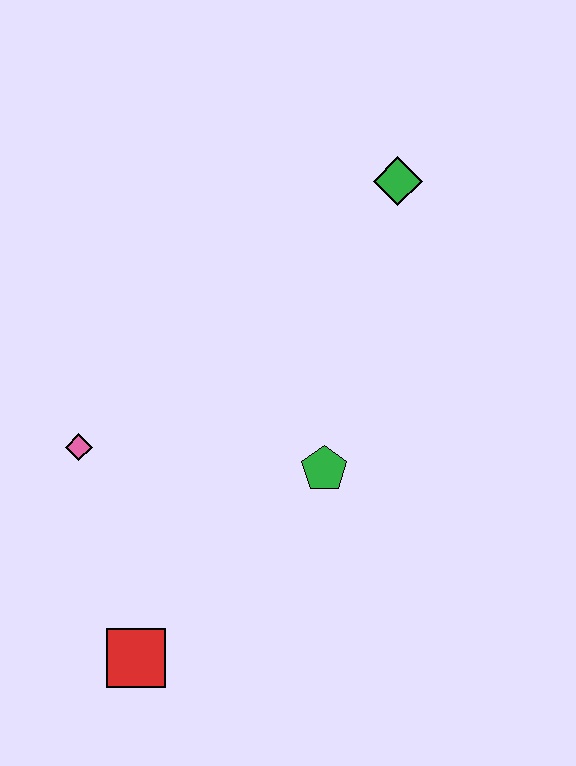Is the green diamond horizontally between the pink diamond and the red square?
No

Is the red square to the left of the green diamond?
Yes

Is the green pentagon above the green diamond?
No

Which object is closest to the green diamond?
The green pentagon is closest to the green diamond.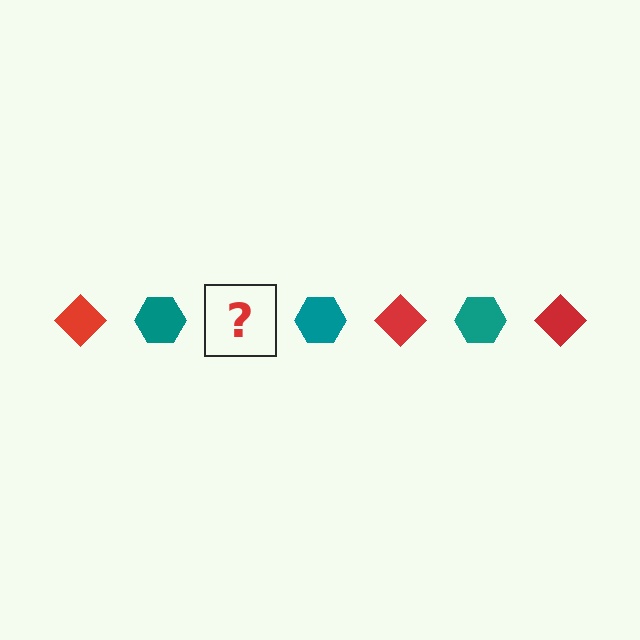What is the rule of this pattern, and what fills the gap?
The rule is that the pattern alternates between red diamond and teal hexagon. The gap should be filled with a red diamond.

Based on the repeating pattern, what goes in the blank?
The blank should be a red diamond.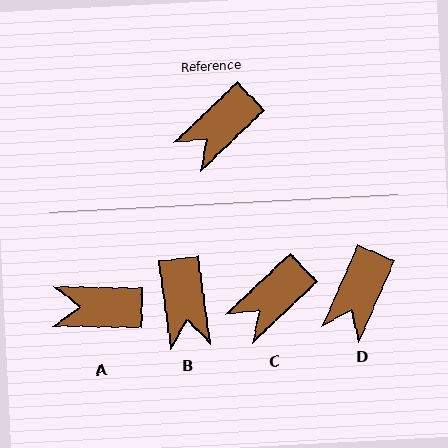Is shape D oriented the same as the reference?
No, it is off by about 23 degrees.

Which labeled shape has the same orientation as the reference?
C.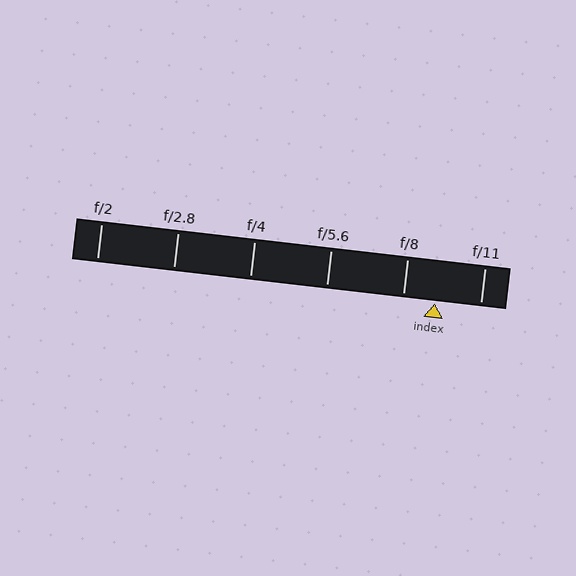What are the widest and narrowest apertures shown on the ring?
The widest aperture shown is f/2 and the narrowest is f/11.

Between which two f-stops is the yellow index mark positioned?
The index mark is between f/8 and f/11.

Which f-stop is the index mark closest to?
The index mark is closest to f/8.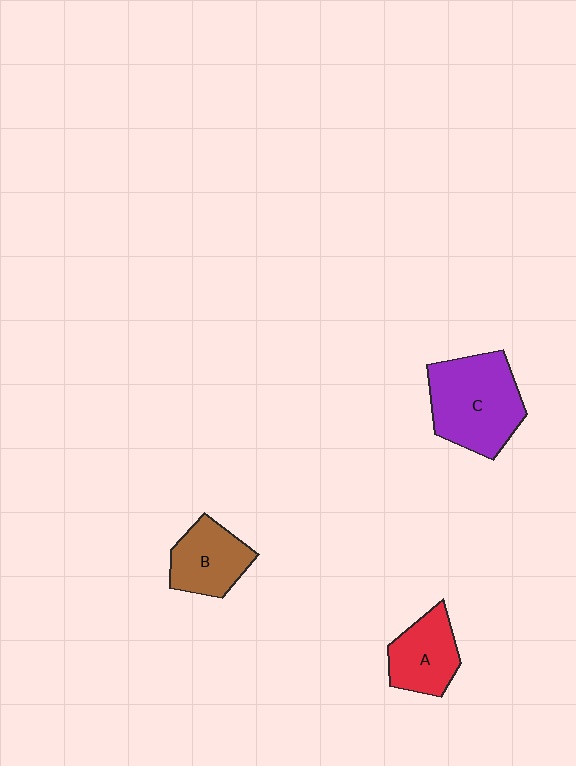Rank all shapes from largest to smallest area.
From largest to smallest: C (purple), B (brown), A (red).